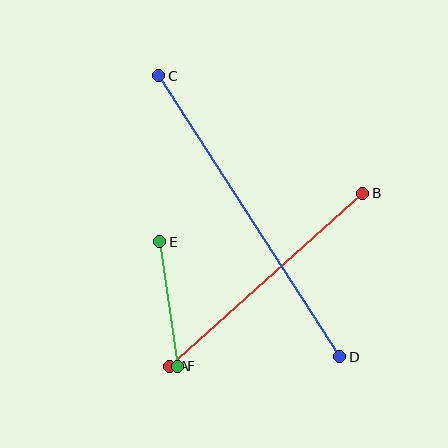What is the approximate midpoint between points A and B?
The midpoint is at approximately (266, 280) pixels.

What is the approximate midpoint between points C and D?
The midpoint is at approximately (249, 216) pixels.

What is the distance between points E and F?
The distance is approximately 126 pixels.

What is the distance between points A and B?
The distance is approximately 259 pixels.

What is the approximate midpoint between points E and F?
The midpoint is at approximately (169, 304) pixels.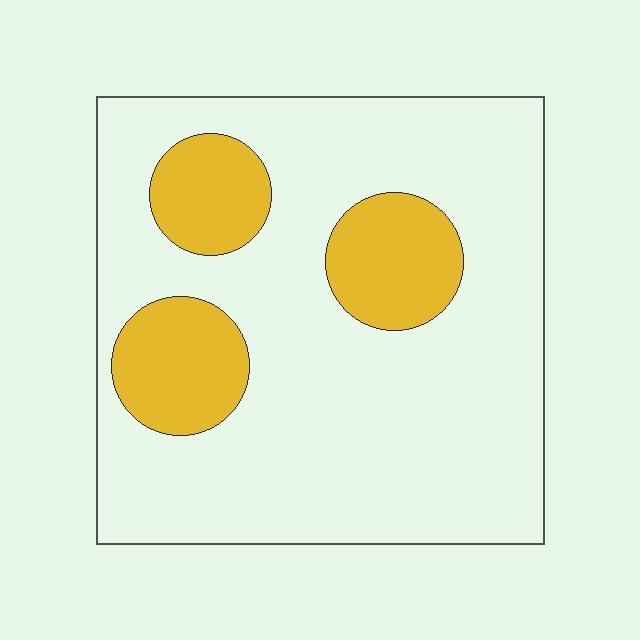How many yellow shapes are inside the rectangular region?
3.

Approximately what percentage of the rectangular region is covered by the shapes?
Approximately 20%.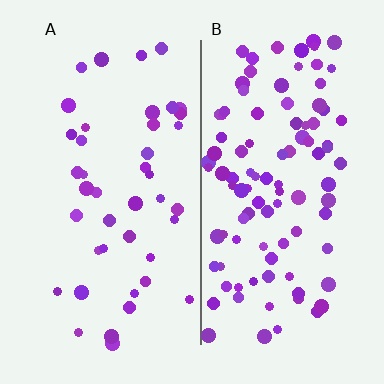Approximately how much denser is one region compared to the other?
Approximately 2.5× — region B over region A.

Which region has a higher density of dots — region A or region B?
B (the right).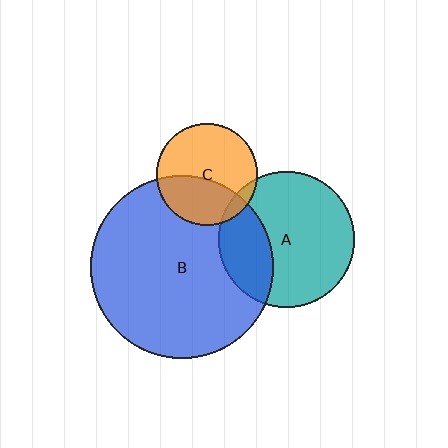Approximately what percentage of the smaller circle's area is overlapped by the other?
Approximately 10%.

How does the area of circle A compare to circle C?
Approximately 1.8 times.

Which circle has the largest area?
Circle B (blue).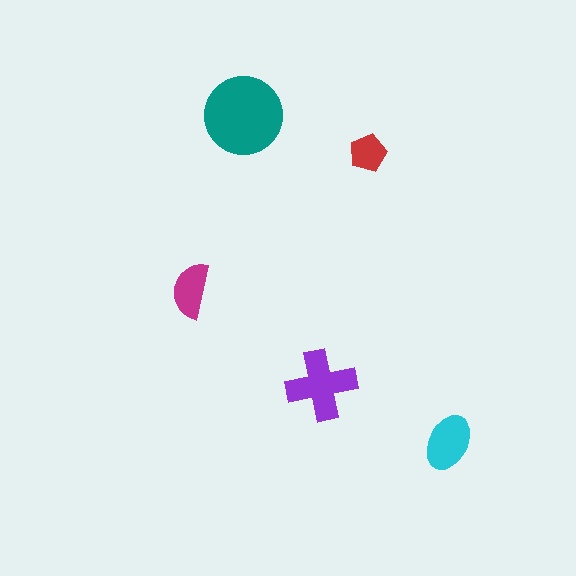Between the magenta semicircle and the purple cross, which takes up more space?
The purple cross.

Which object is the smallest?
The red pentagon.